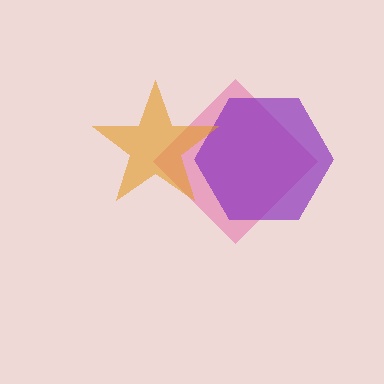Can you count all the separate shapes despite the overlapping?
Yes, there are 3 separate shapes.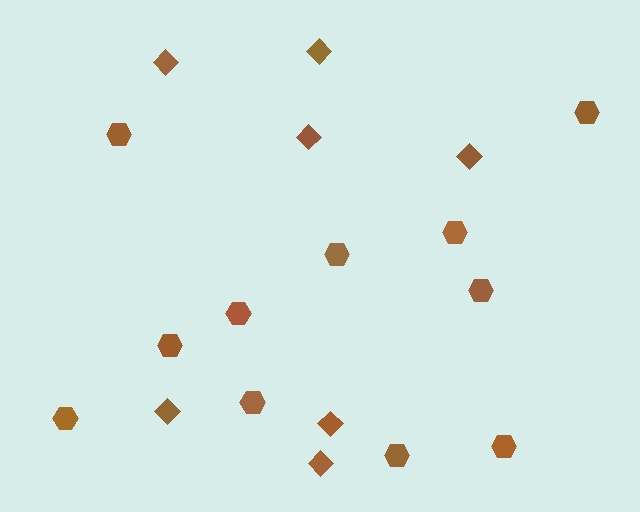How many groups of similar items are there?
There are 2 groups: one group of diamonds (7) and one group of hexagons (11).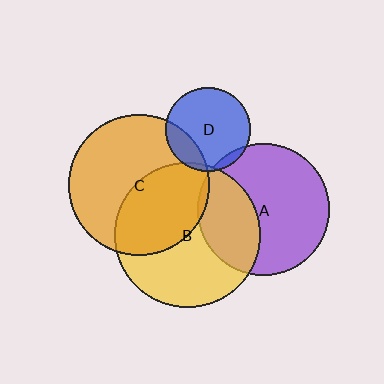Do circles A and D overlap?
Yes.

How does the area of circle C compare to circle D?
Approximately 2.8 times.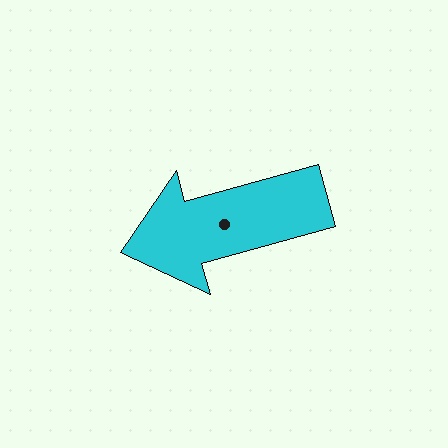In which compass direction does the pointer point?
West.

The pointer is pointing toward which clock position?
Roughly 8 o'clock.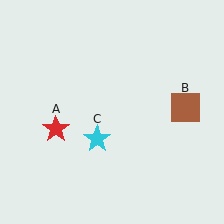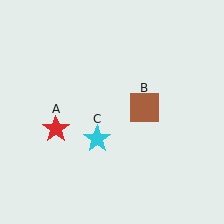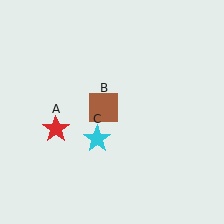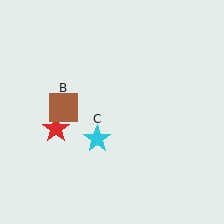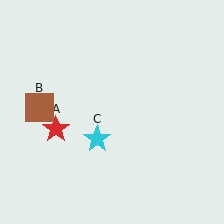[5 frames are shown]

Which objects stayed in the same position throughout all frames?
Red star (object A) and cyan star (object C) remained stationary.